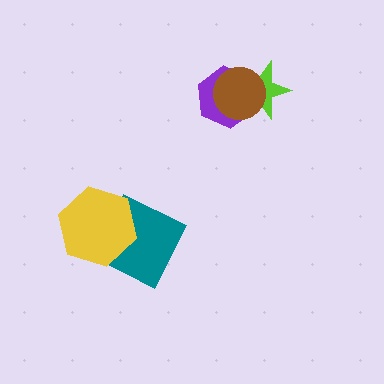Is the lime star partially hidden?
Yes, it is partially covered by another shape.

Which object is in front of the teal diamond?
The yellow hexagon is in front of the teal diamond.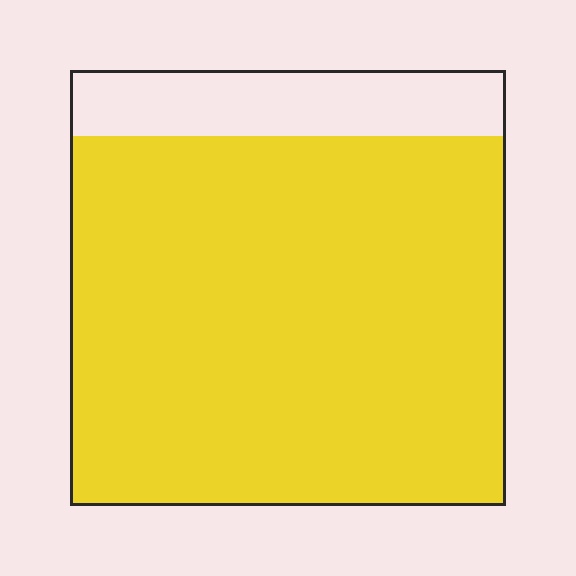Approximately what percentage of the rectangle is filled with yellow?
Approximately 85%.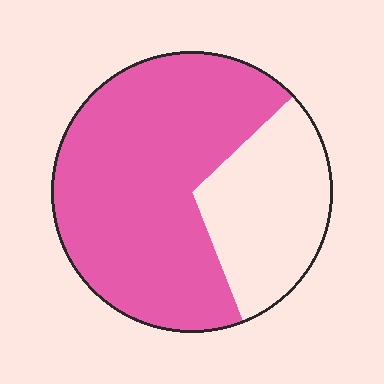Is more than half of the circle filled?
Yes.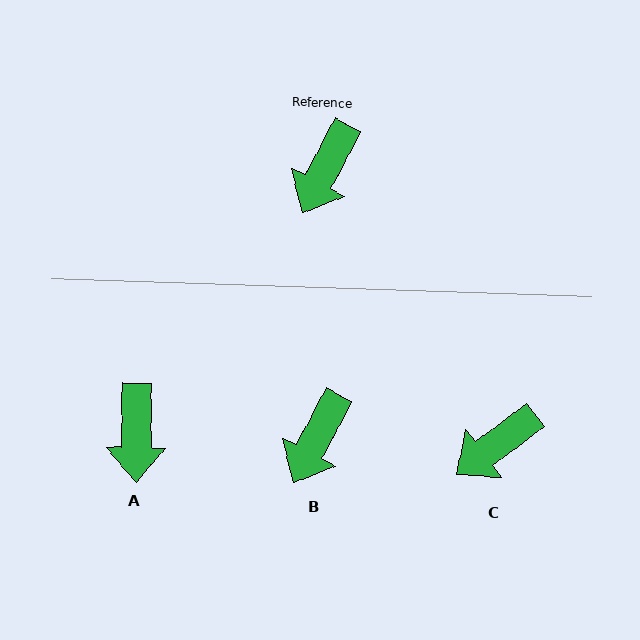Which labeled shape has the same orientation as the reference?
B.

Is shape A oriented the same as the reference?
No, it is off by about 27 degrees.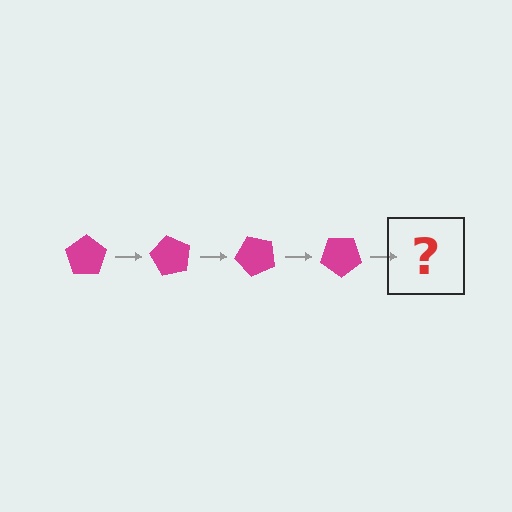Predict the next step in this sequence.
The next step is a magenta pentagon rotated 240 degrees.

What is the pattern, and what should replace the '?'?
The pattern is that the pentagon rotates 60 degrees each step. The '?' should be a magenta pentagon rotated 240 degrees.